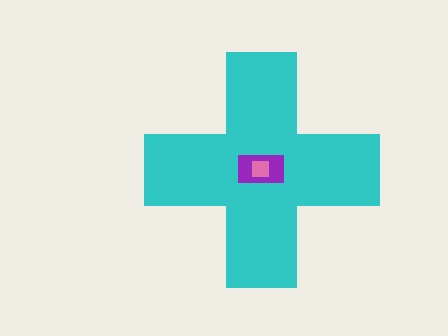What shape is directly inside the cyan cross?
The purple rectangle.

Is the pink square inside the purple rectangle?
Yes.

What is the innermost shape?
The pink square.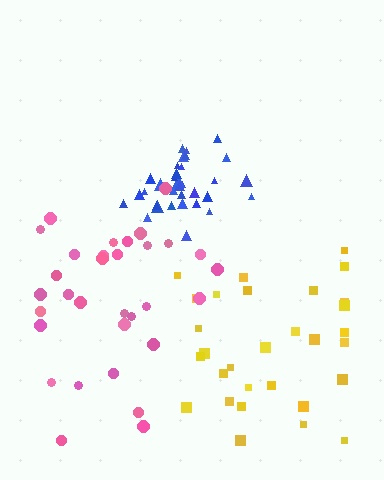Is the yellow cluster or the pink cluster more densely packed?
Pink.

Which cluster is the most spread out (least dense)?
Yellow.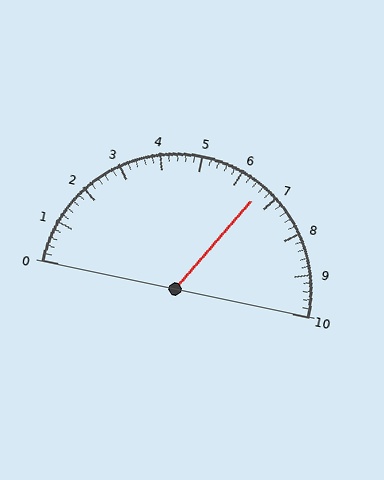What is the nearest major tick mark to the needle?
The nearest major tick mark is 7.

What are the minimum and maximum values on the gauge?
The gauge ranges from 0 to 10.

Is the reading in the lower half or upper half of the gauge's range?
The reading is in the upper half of the range (0 to 10).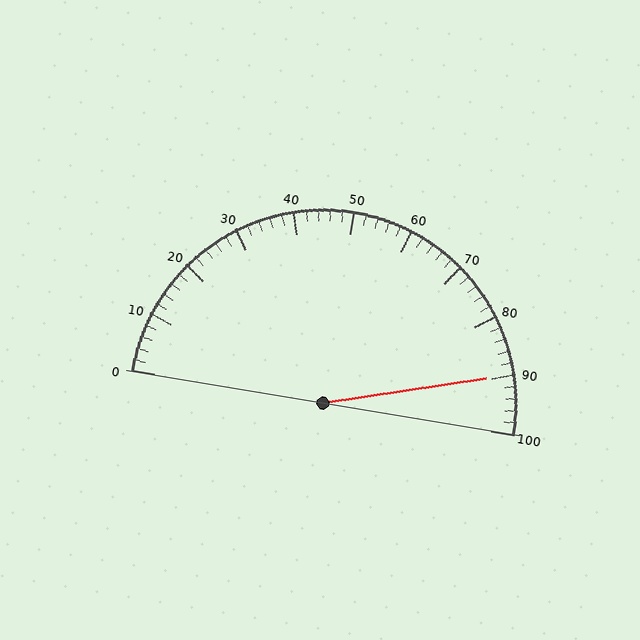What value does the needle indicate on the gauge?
The needle indicates approximately 90.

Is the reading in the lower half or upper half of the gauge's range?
The reading is in the upper half of the range (0 to 100).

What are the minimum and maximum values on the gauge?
The gauge ranges from 0 to 100.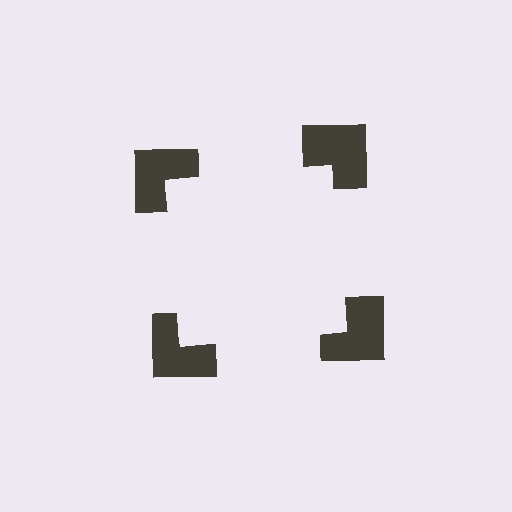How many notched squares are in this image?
There are 4 — one at each vertex of the illusory square.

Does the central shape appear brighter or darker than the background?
It typically appears slightly brighter than the background, even though no actual brightness change is drawn.